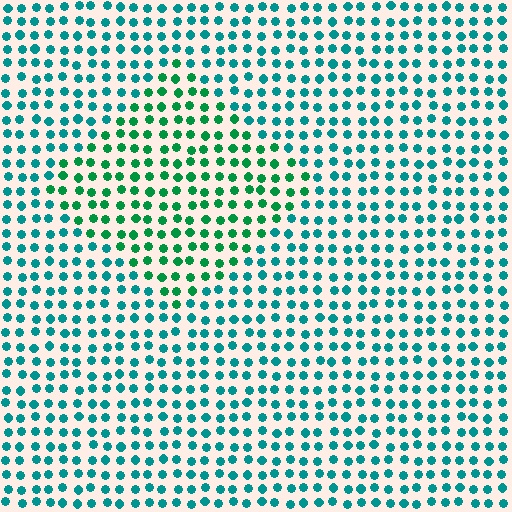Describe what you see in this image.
The image is filled with small teal elements in a uniform arrangement. A diamond-shaped region is visible where the elements are tinted to a slightly different hue, forming a subtle color boundary.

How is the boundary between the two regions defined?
The boundary is defined purely by a slight shift in hue (about 33 degrees). Spacing, size, and orientation are identical on both sides.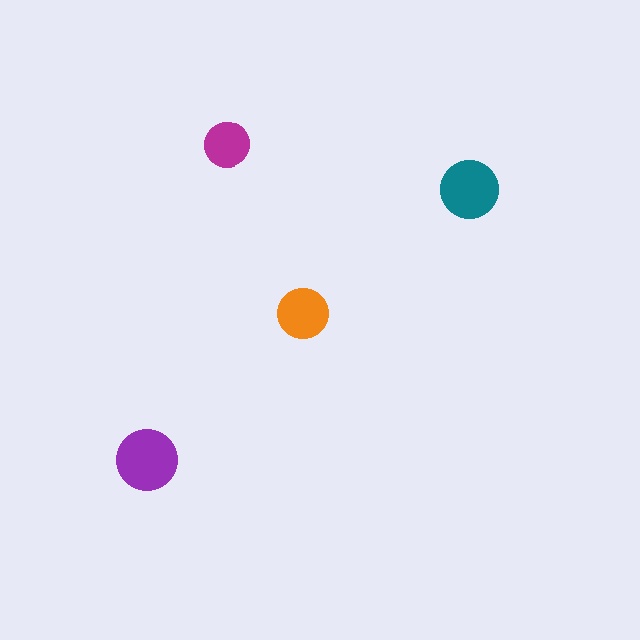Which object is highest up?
The magenta circle is topmost.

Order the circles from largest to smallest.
the purple one, the teal one, the orange one, the magenta one.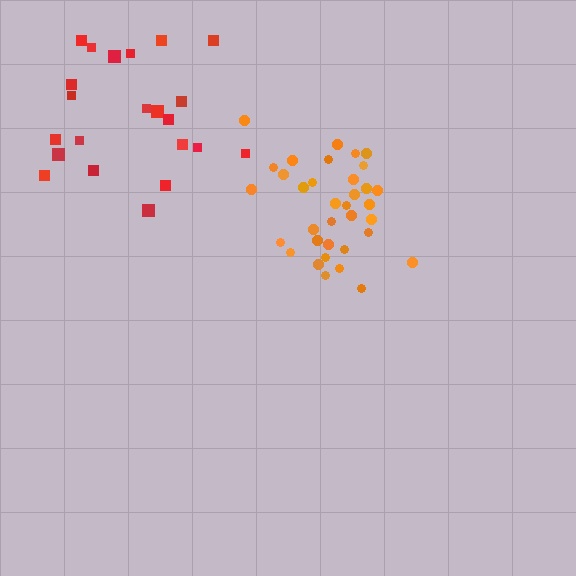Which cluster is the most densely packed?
Orange.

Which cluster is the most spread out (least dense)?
Red.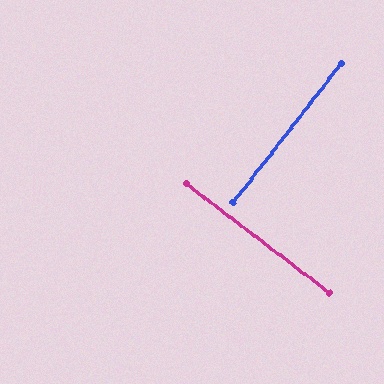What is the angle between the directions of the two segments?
Approximately 90 degrees.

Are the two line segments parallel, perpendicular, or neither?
Perpendicular — they meet at approximately 90°.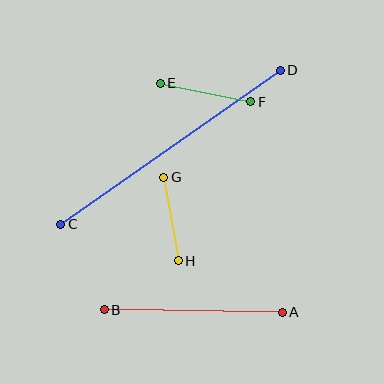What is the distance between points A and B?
The distance is approximately 178 pixels.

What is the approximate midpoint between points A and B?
The midpoint is at approximately (193, 311) pixels.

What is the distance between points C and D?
The distance is approximately 268 pixels.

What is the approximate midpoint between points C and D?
The midpoint is at approximately (170, 147) pixels.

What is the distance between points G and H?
The distance is approximately 84 pixels.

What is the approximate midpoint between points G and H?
The midpoint is at approximately (171, 219) pixels.